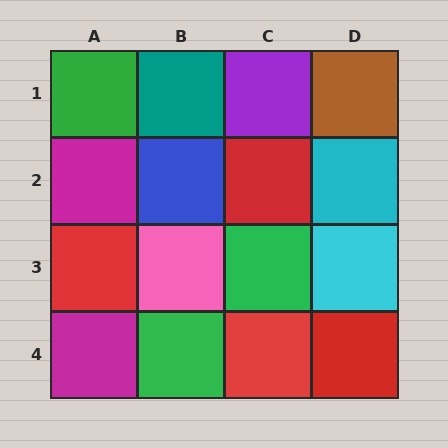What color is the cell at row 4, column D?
Red.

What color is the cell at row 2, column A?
Magenta.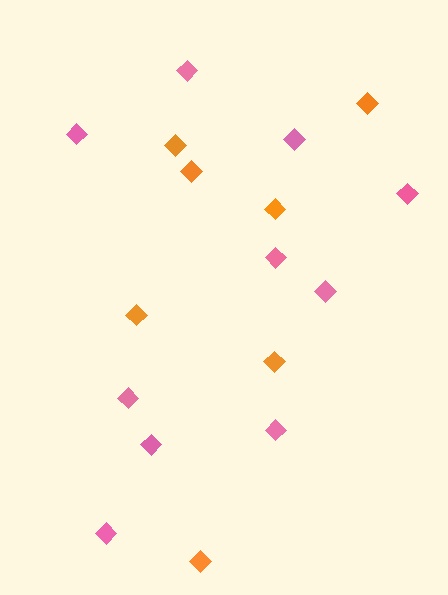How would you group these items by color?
There are 2 groups: one group of pink diamonds (10) and one group of orange diamonds (7).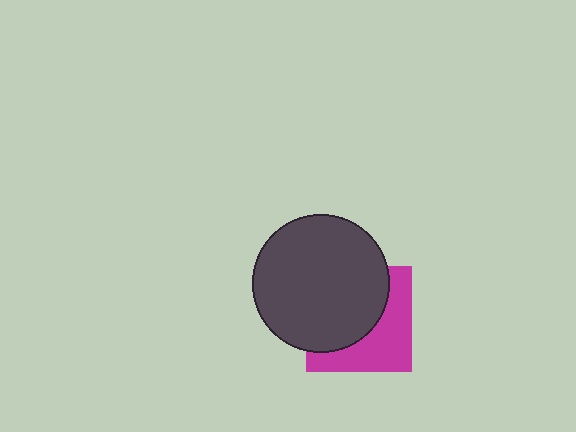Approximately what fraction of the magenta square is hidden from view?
Roughly 56% of the magenta square is hidden behind the dark gray circle.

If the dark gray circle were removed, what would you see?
You would see the complete magenta square.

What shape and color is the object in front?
The object in front is a dark gray circle.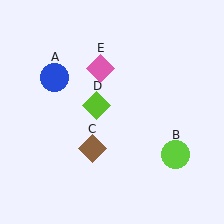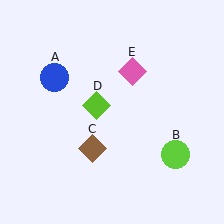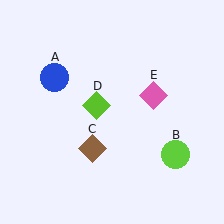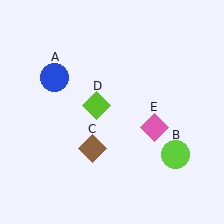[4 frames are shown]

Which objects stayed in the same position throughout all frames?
Blue circle (object A) and lime circle (object B) and brown diamond (object C) and lime diamond (object D) remained stationary.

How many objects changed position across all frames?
1 object changed position: pink diamond (object E).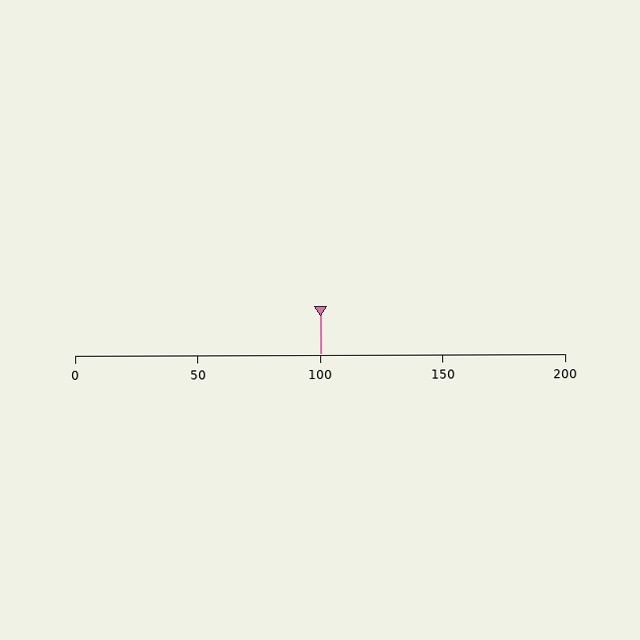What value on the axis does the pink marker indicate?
The marker indicates approximately 100.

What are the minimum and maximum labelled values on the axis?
The axis runs from 0 to 200.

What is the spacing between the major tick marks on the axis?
The major ticks are spaced 50 apart.